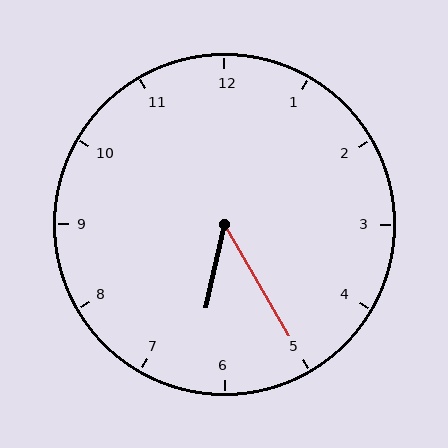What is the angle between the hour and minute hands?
Approximately 42 degrees.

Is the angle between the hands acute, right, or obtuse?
It is acute.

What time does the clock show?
6:25.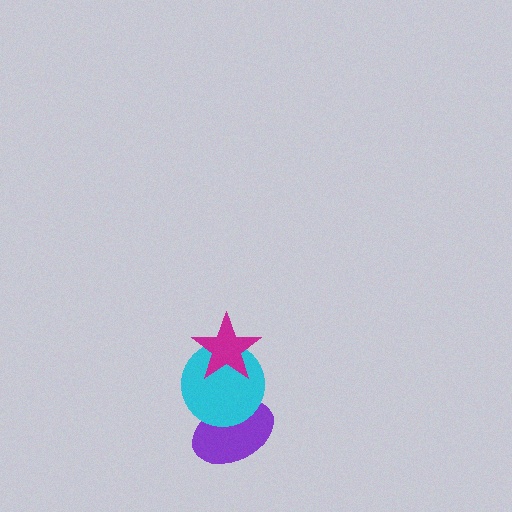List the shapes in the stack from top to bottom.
From top to bottom: the magenta star, the cyan circle, the purple ellipse.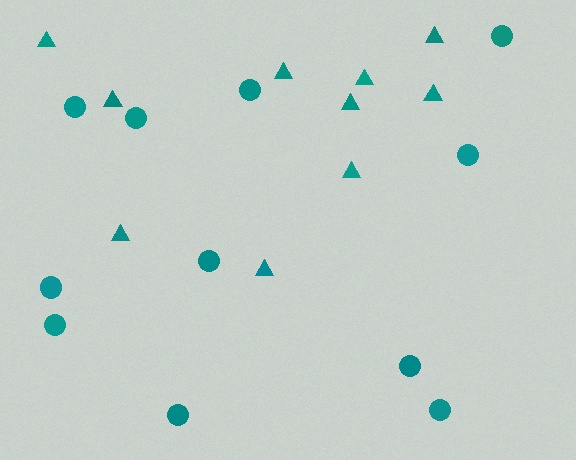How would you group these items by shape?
There are 2 groups: one group of circles (11) and one group of triangles (10).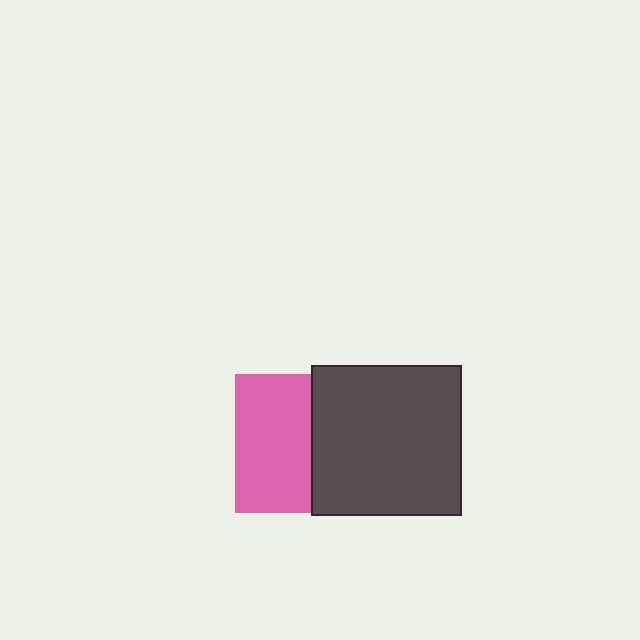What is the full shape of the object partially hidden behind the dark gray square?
The partially hidden object is a pink square.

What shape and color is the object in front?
The object in front is a dark gray square.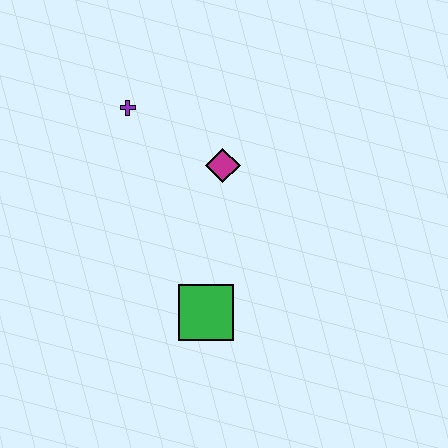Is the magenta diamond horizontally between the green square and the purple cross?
No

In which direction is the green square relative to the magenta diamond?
The green square is below the magenta diamond.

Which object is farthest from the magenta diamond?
The green square is farthest from the magenta diamond.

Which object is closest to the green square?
The magenta diamond is closest to the green square.